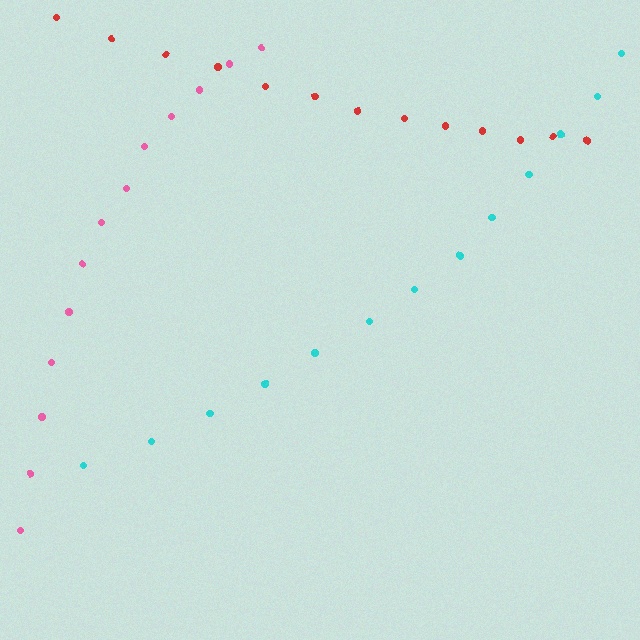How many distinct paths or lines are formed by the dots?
There are 3 distinct paths.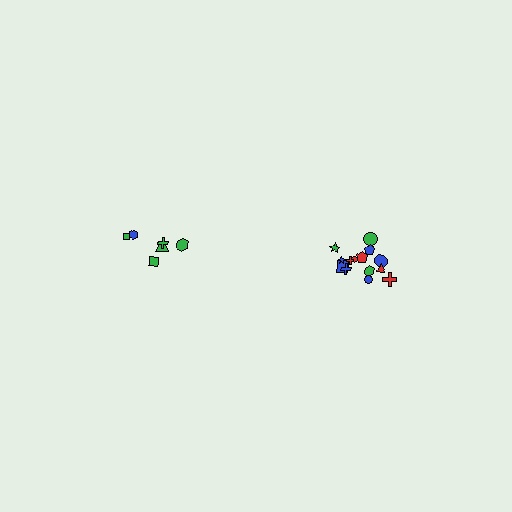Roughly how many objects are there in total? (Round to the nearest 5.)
Roughly 20 objects in total.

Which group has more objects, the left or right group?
The right group.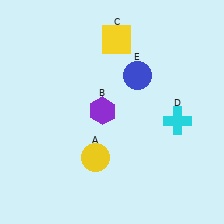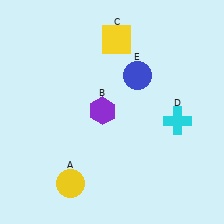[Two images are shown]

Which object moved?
The yellow circle (A) moved left.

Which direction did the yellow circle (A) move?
The yellow circle (A) moved left.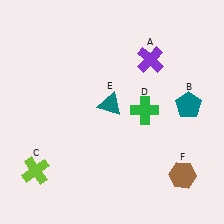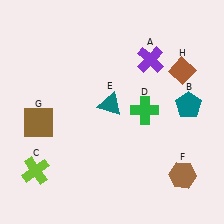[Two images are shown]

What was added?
A brown square (G), a brown diamond (H) were added in Image 2.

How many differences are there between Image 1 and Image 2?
There are 2 differences between the two images.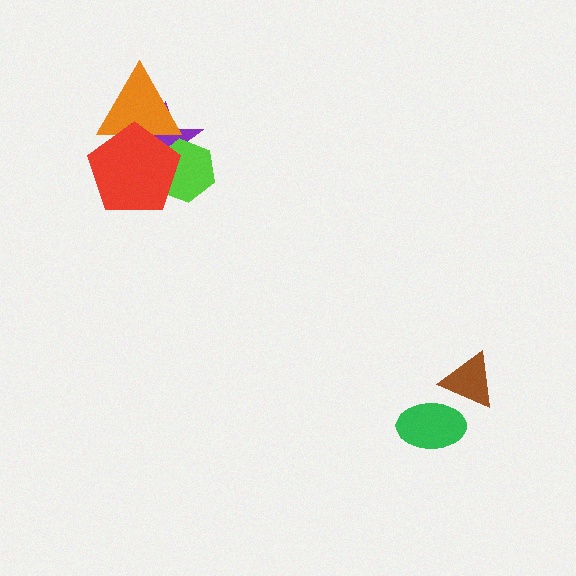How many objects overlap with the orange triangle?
2 objects overlap with the orange triangle.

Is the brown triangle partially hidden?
Yes, it is partially covered by another shape.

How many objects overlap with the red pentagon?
3 objects overlap with the red pentagon.